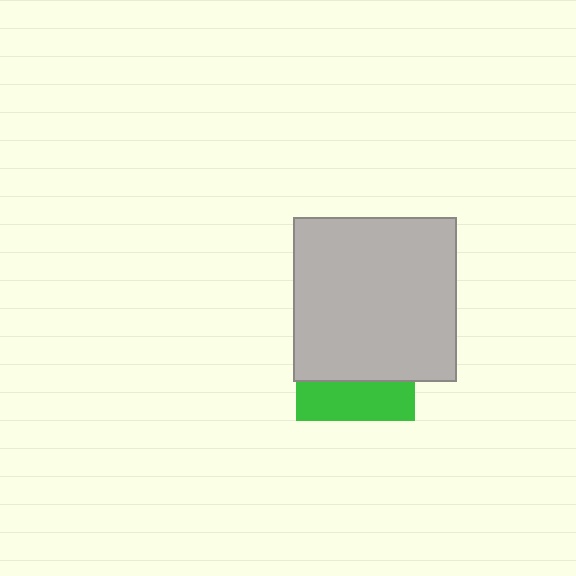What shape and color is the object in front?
The object in front is a light gray square.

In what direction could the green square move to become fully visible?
The green square could move down. That would shift it out from behind the light gray square entirely.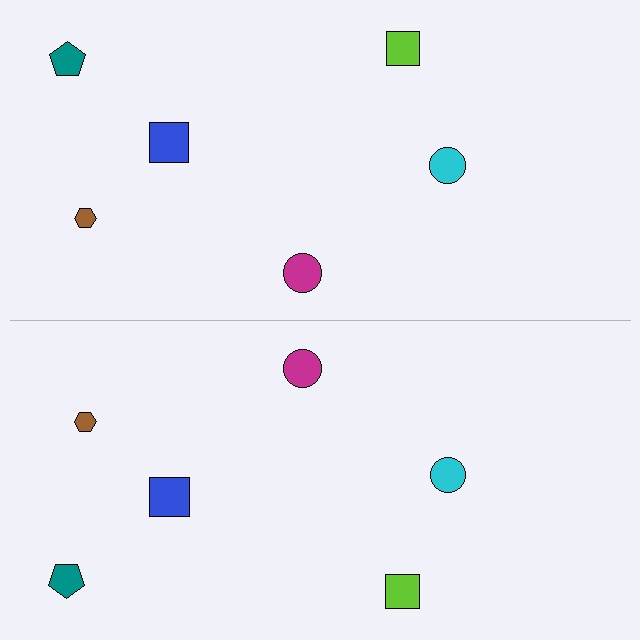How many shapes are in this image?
There are 12 shapes in this image.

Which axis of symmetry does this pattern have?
The pattern has a horizontal axis of symmetry running through the center of the image.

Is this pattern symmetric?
Yes, this pattern has bilateral (reflection) symmetry.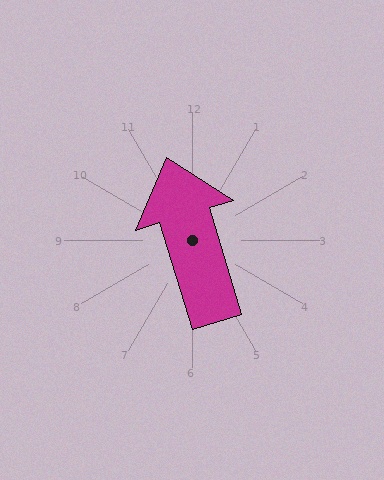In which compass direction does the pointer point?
North.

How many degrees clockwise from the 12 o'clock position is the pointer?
Approximately 343 degrees.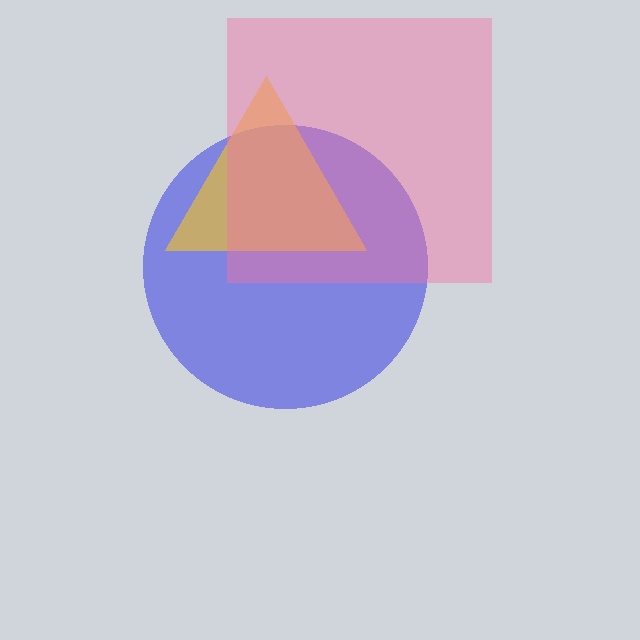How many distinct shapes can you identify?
There are 3 distinct shapes: a blue circle, a yellow triangle, a pink square.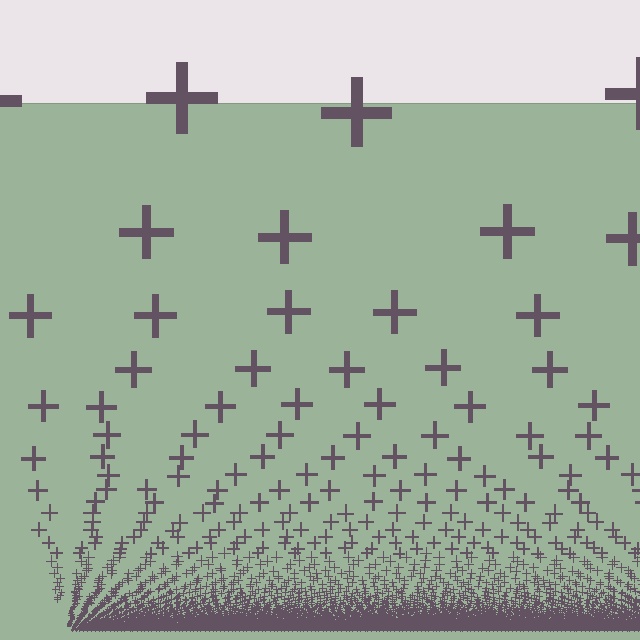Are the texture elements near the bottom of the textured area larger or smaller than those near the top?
Smaller. The gradient is inverted — elements near the bottom are smaller and denser.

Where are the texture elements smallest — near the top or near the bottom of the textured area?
Near the bottom.